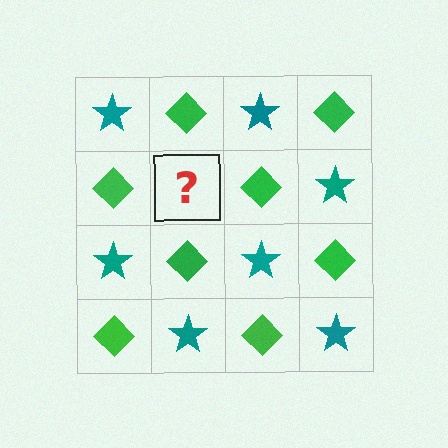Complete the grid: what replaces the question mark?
The question mark should be replaced with a teal star.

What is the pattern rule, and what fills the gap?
The rule is that it alternates teal star and green diamond in a checkerboard pattern. The gap should be filled with a teal star.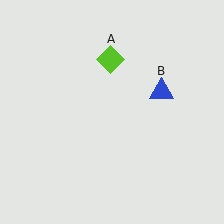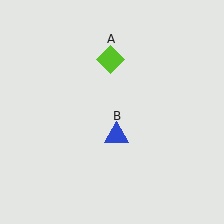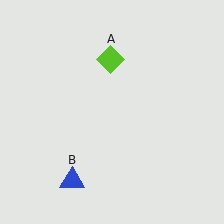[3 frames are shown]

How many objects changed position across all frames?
1 object changed position: blue triangle (object B).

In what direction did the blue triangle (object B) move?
The blue triangle (object B) moved down and to the left.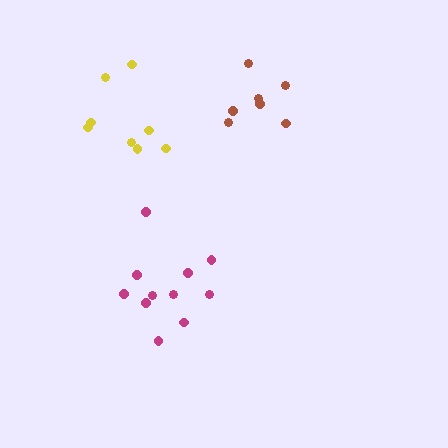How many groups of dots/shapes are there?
There are 3 groups.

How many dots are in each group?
Group 1: 11 dots, Group 2: 8 dots, Group 3: 7 dots (26 total).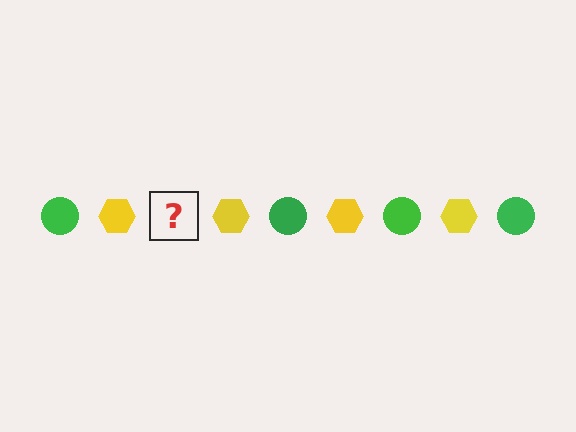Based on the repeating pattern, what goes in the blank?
The blank should be a green circle.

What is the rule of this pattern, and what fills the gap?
The rule is that the pattern alternates between green circle and yellow hexagon. The gap should be filled with a green circle.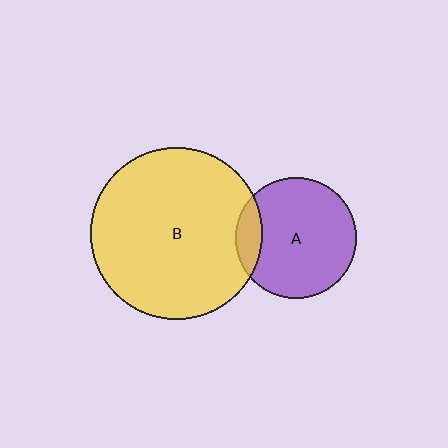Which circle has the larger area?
Circle B (yellow).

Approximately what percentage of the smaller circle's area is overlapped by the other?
Approximately 15%.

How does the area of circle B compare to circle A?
Approximately 2.0 times.